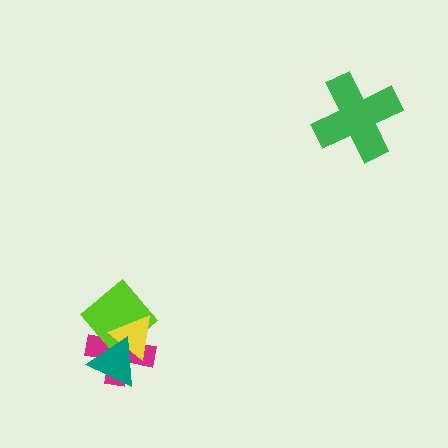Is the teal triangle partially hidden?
No, no other shape covers it.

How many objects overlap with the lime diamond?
3 objects overlap with the lime diamond.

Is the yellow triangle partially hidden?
Yes, it is partially covered by another shape.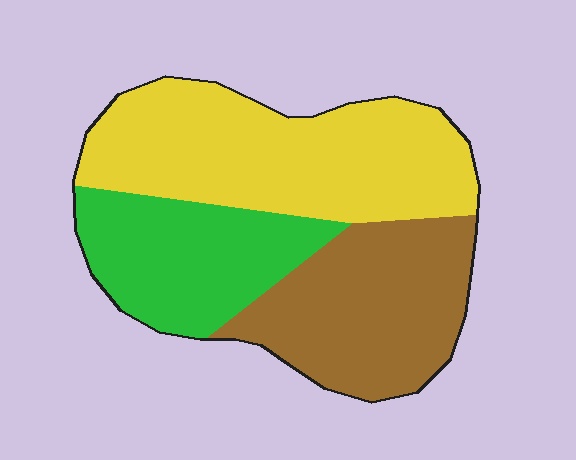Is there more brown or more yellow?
Yellow.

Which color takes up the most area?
Yellow, at roughly 45%.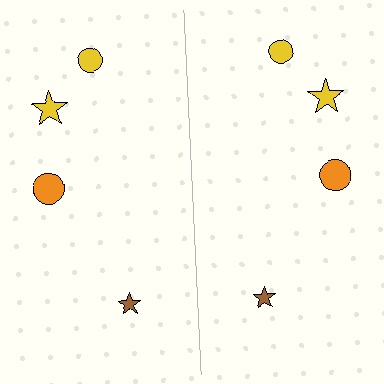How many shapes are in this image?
There are 8 shapes in this image.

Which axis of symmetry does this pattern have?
The pattern has a vertical axis of symmetry running through the center of the image.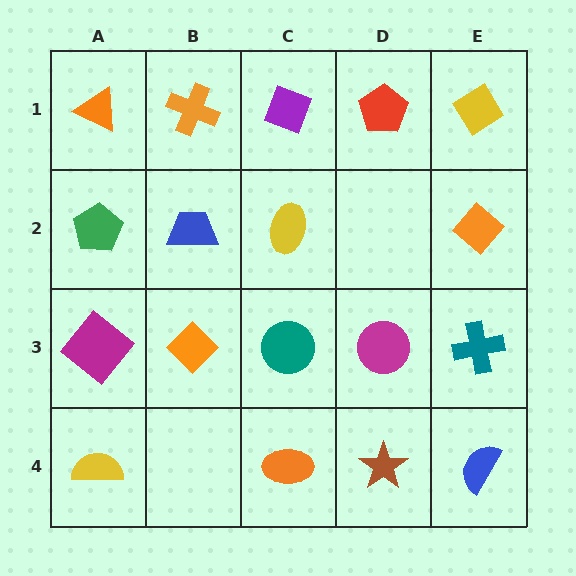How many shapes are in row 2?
4 shapes.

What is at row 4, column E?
A blue semicircle.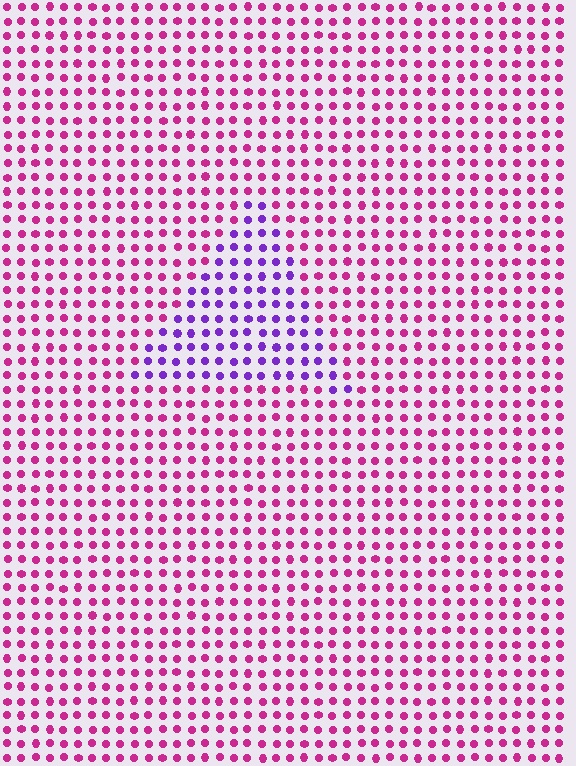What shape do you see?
I see a triangle.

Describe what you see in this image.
The image is filled with small magenta elements in a uniform arrangement. A triangle-shaped region is visible where the elements are tinted to a slightly different hue, forming a subtle color boundary.